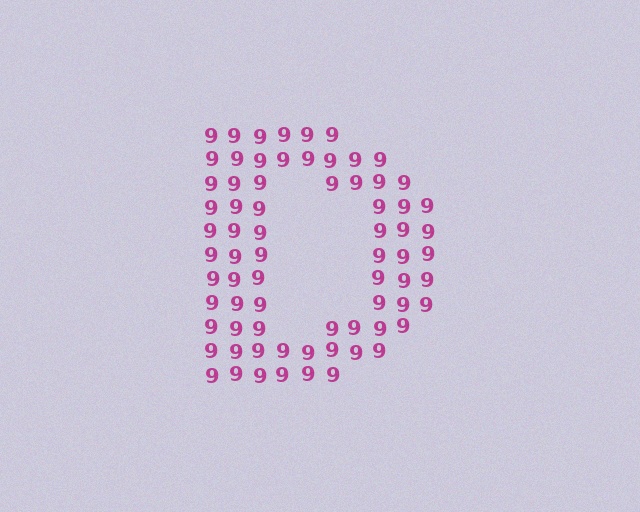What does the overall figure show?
The overall figure shows the letter D.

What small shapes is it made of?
It is made of small digit 9's.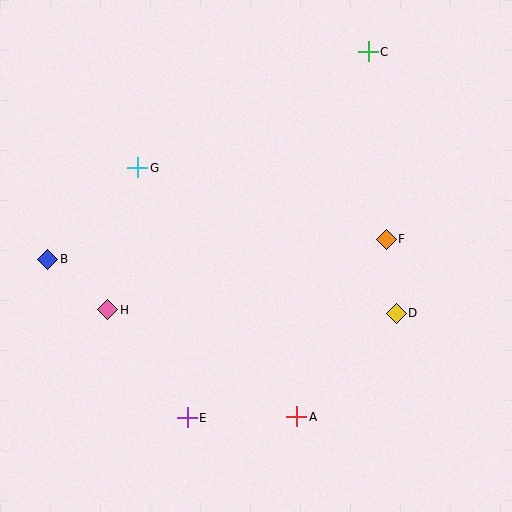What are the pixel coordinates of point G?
Point G is at (138, 168).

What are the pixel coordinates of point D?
Point D is at (396, 313).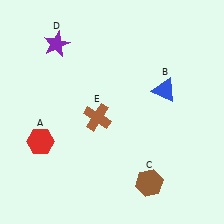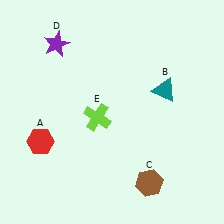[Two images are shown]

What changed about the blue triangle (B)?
In Image 1, B is blue. In Image 2, it changed to teal.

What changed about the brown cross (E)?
In Image 1, E is brown. In Image 2, it changed to lime.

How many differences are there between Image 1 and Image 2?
There are 2 differences between the two images.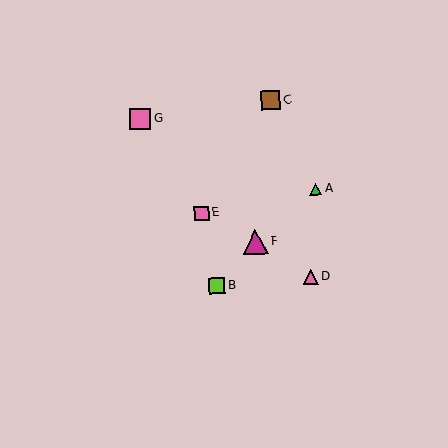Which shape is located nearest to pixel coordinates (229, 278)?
The lime square (labeled B) at (217, 285) is nearest to that location.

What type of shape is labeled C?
Shape C is a brown square.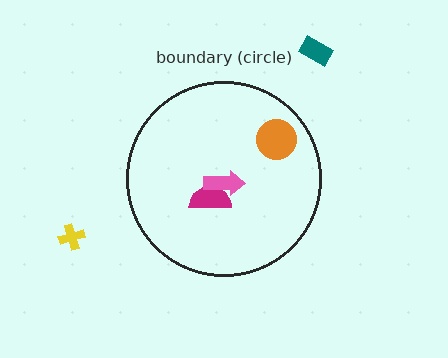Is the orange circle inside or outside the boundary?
Inside.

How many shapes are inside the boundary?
3 inside, 2 outside.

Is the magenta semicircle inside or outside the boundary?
Inside.